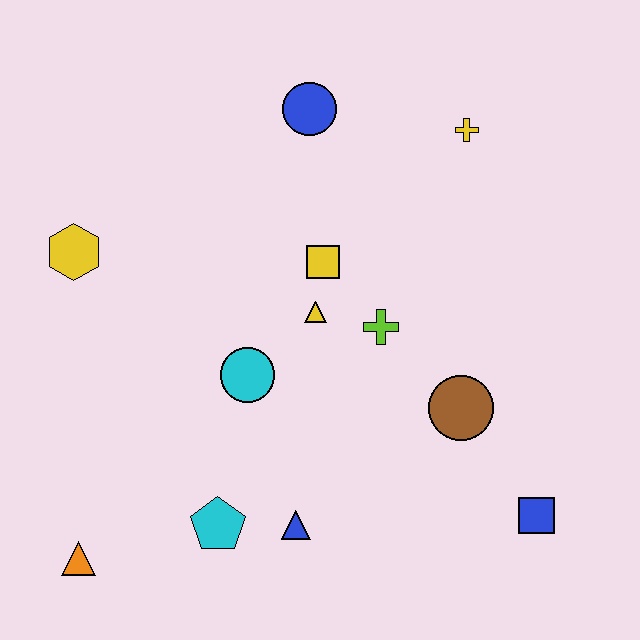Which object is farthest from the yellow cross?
The orange triangle is farthest from the yellow cross.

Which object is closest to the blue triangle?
The cyan pentagon is closest to the blue triangle.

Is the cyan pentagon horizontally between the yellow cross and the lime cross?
No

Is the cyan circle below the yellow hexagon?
Yes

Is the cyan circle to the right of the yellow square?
No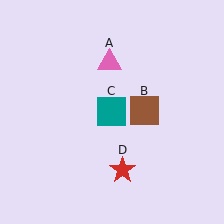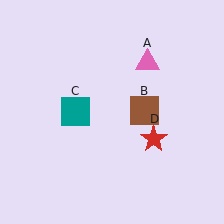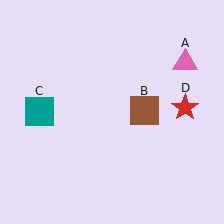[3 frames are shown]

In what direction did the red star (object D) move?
The red star (object D) moved up and to the right.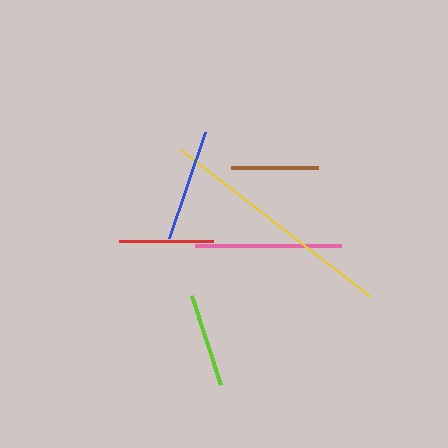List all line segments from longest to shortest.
From longest to shortest: yellow, pink, blue, red, lime, brown.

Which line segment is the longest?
The yellow line is the longest at approximately 240 pixels.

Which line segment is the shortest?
The brown line is the shortest at approximately 87 pixels.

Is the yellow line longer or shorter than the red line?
The yellow line is longer than the red line.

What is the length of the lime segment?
The lime segment is approximately 93 pixels long.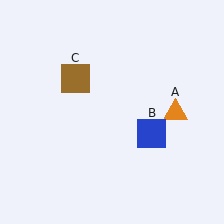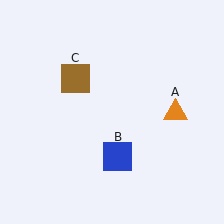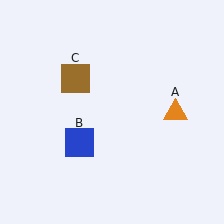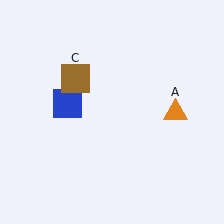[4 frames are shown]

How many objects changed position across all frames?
1 object changed position: blue square (object B).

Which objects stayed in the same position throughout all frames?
Orange triangle (object A) and brown square (object C) remained stationary.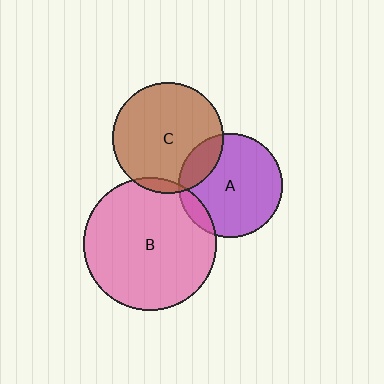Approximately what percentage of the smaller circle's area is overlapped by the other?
Approximately 5%.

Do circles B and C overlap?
Yes.